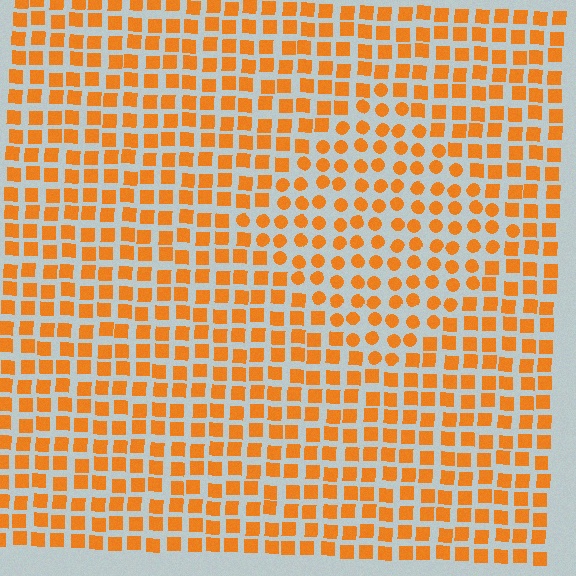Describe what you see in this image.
The image is filled with small orange elements arranged in a uniform grid. A diamond-shaped region contains circles, while the surrounding area contains squares. The boundary is defined purely by the change in element shape.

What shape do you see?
I see a diamond.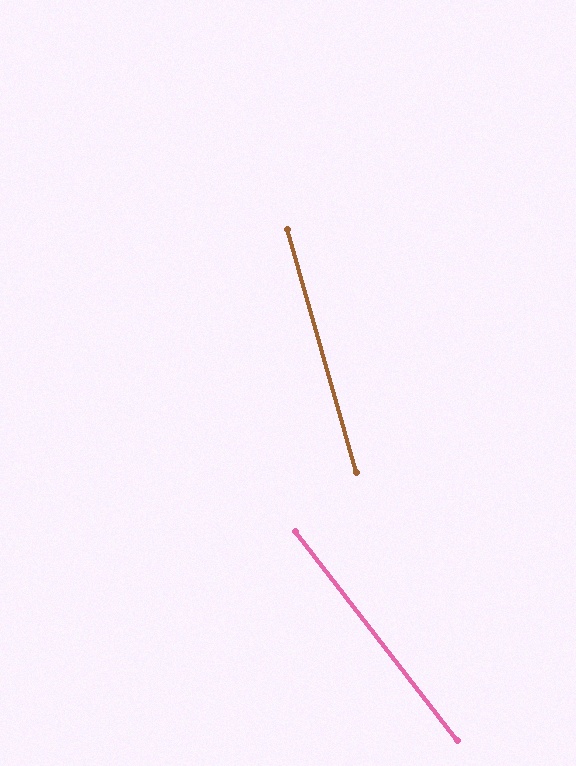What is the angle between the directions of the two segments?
Approximately 22 degrees.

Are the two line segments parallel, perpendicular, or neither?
Neither parallel nor perpendicular — they differ by about 22°.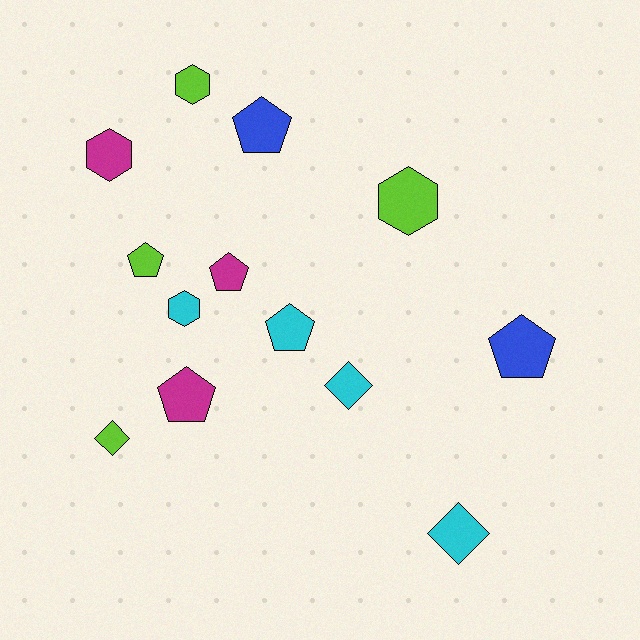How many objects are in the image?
There are 13 objects.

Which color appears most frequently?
Cyan, with 4 objects.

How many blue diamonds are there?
There are no blue diamonds.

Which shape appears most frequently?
Pentagon, with 6 objects.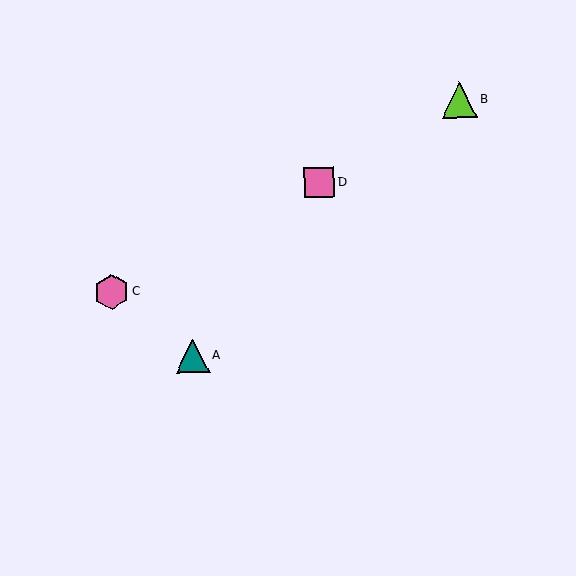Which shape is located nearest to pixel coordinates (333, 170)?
The pink square (labeled D) at (319, 182) is nearest to that location.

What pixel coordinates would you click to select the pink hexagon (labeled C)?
Click at (111, 292) to select the pink hexagon C.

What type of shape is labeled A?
Shape A is a teal triangle.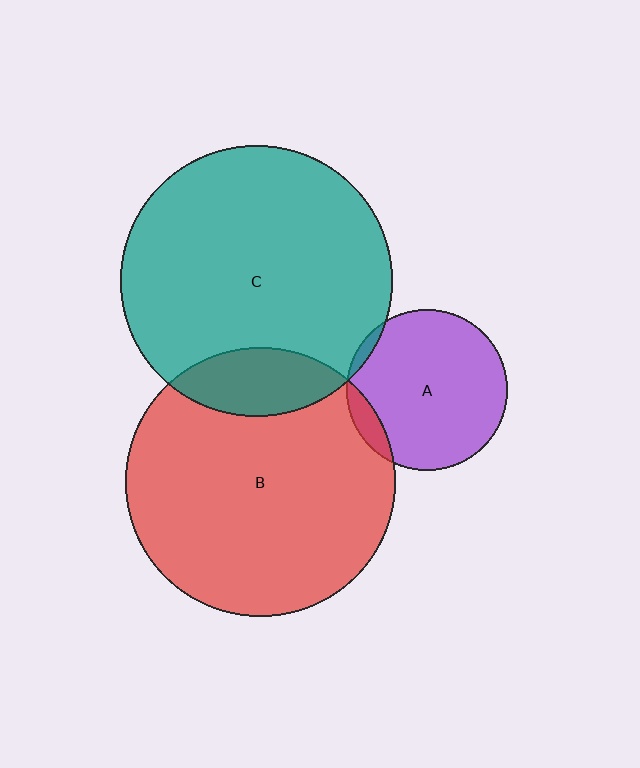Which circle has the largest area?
Circle C (teal).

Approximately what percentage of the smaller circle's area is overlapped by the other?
Approximately 15%.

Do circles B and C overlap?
Yes.